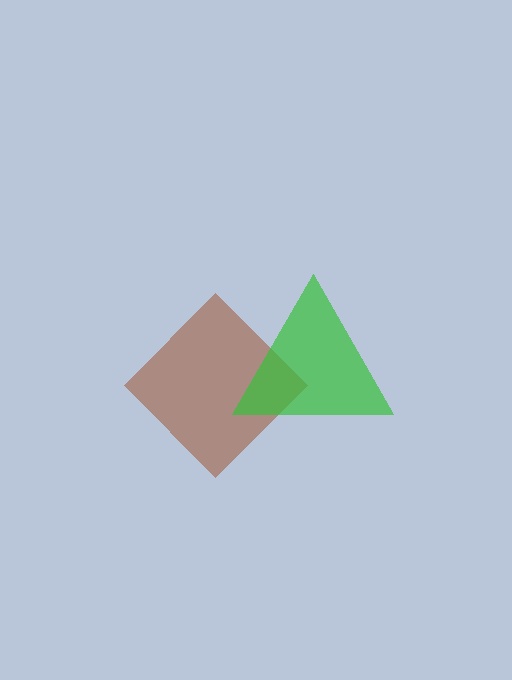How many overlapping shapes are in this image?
There are 2 overlapping shapes in the image.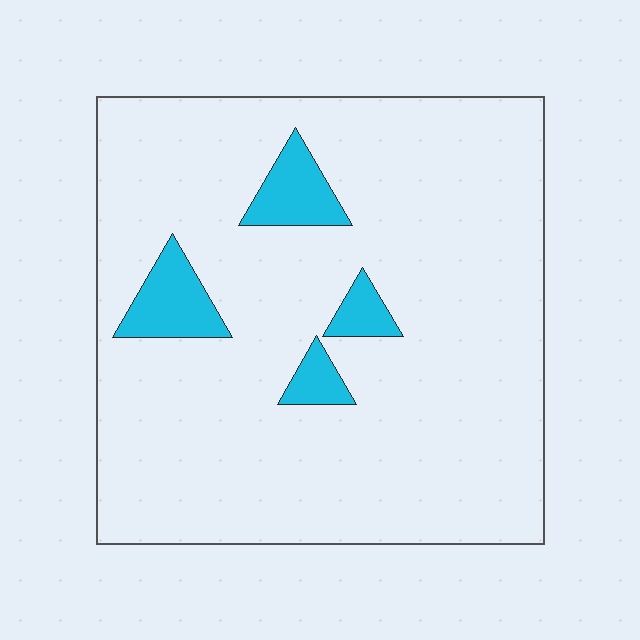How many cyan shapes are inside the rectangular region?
4.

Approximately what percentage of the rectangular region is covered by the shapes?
Approximately 10%.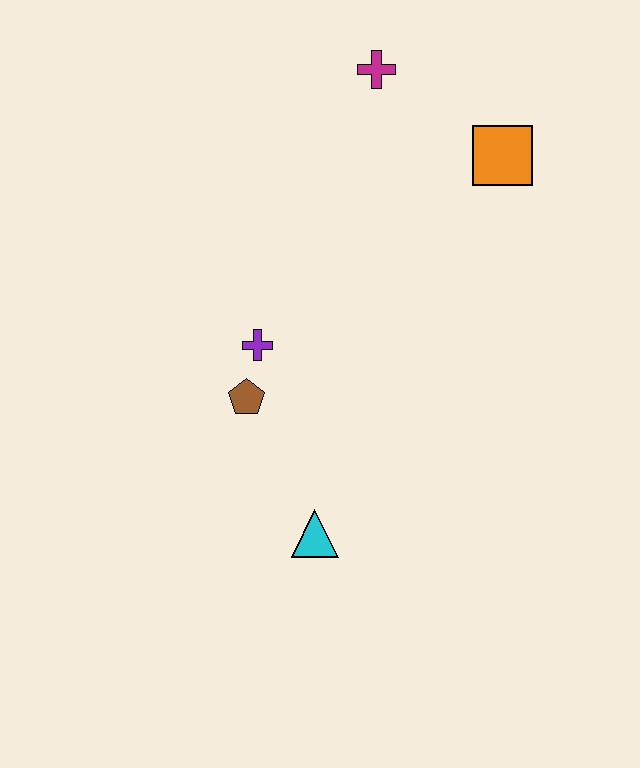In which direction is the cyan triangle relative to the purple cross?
The cyan triangle is below the purple cross.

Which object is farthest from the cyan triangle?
The magenta cross is farthest from the cyan triangle.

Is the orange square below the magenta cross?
Yes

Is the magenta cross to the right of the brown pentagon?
Yes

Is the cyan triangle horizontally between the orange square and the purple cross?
Yes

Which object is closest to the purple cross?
The brown pentagon is closest to the purple cross.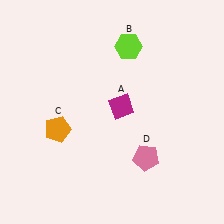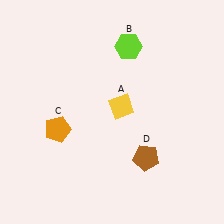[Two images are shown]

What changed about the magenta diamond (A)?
In Image 1, A is magenta. In Image 2, it changed to yellow.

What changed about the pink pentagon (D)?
In Image 1, D is pink. In Image 2, it changed to brown.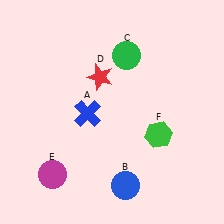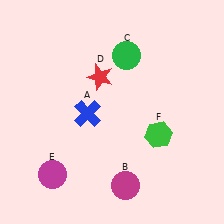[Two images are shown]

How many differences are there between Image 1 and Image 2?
There is 1 difference between the two images.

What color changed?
The circle (B) changed from blue in Image 1 to magenta in Image 2.